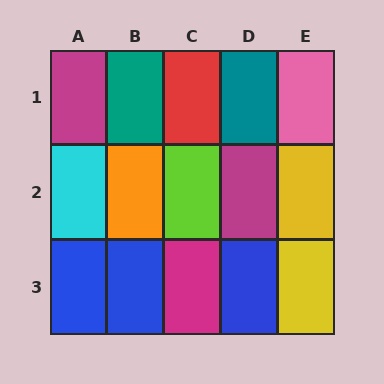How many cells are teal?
2 cells are teal.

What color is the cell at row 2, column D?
Magenta.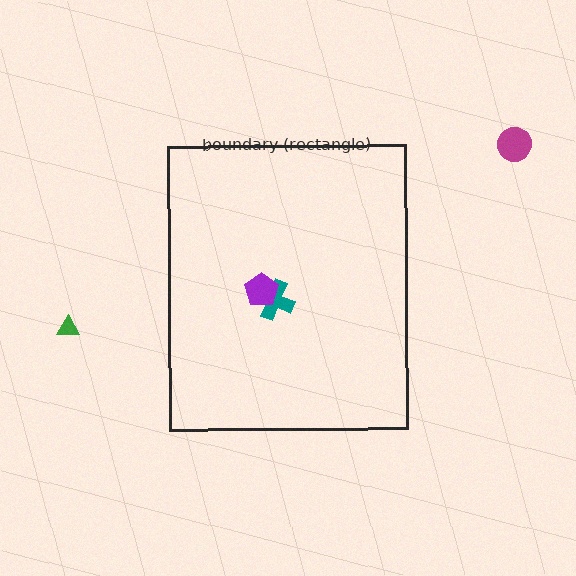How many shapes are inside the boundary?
2 inside, 2 outside.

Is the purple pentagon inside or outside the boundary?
Inside.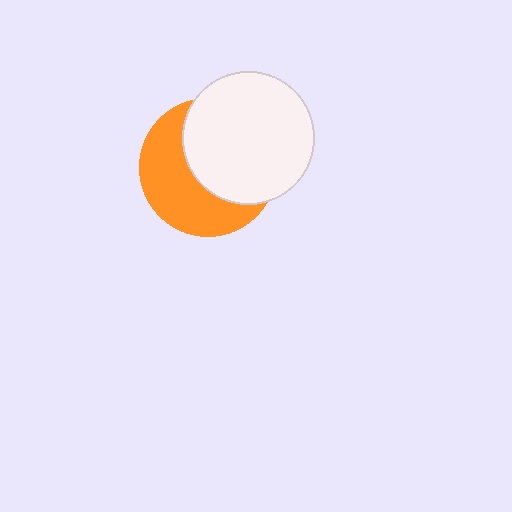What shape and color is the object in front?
The object in front is a white circle.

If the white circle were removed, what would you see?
You would see the complete orange circle.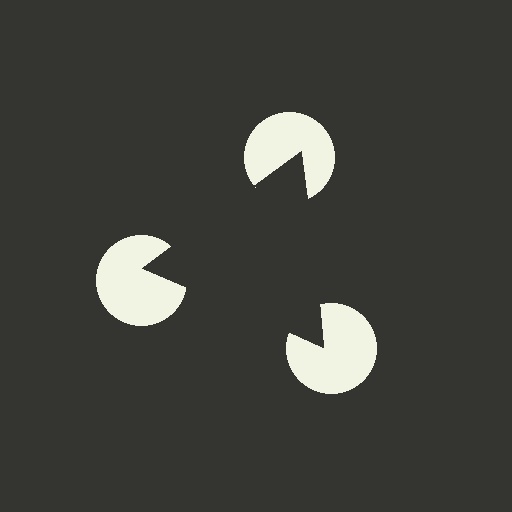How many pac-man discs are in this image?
There are 3 — one at each vertex of the illusory triangle.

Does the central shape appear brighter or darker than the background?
It typically appears slightly darker than the background, even though no actual brightness change is drawn.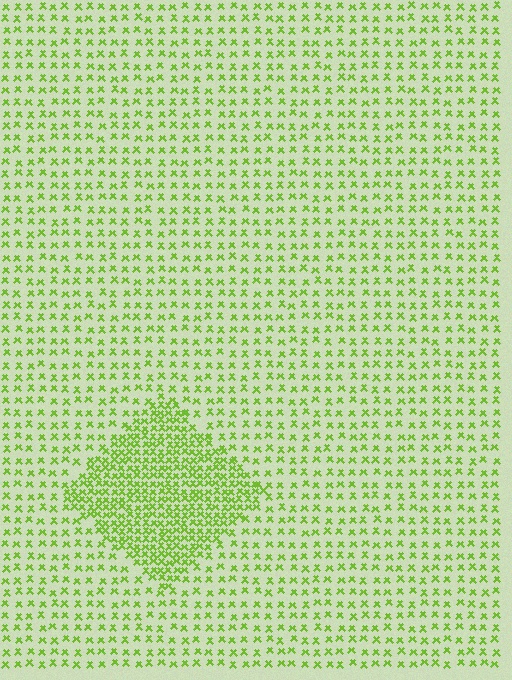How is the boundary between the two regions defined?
The boundary is defined by a change in element density (approximately 2.3x ratio). All elements are the same color, size, and shape.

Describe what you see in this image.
The image contains small lime elements arranged at two different densities. A diamond-shaped region is visible where the elements are more densely packed than the surrounding area.